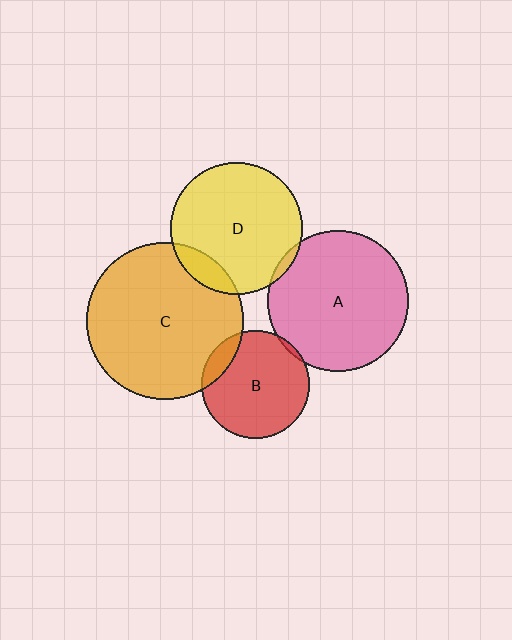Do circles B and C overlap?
Yes.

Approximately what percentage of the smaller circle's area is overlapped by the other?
Approximately 10%.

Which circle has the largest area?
Circle C (orange).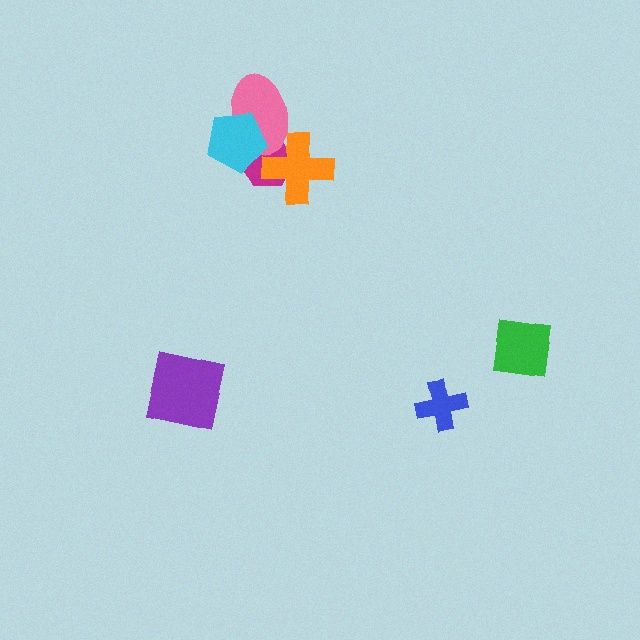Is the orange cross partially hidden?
Yes, it is partially covered by another shape.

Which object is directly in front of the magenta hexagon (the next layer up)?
The orange cross is directly in front of the magenta hexagon.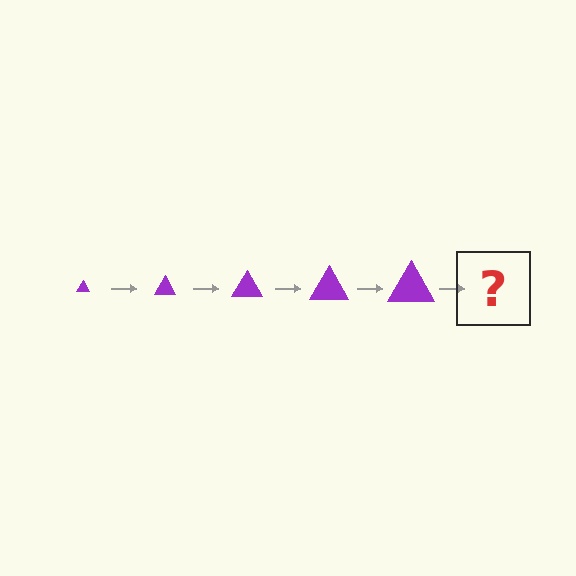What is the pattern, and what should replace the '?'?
The pattern is that the triangle gets progressively larger each step. The '?' should be a purple triangle, larger than the previous one.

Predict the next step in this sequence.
The next step is a purple triangle, larger than the previous one.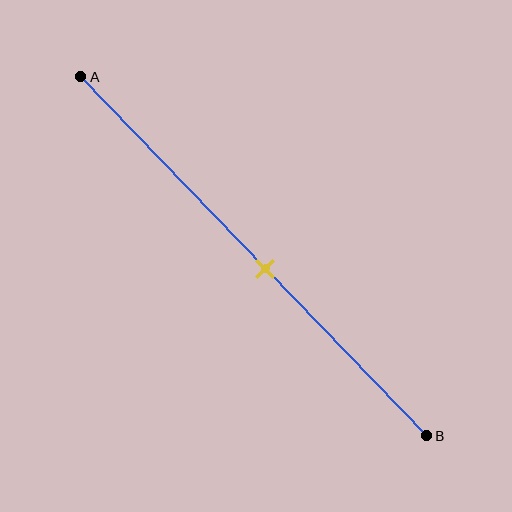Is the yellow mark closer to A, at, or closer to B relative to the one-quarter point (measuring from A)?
The yellow mark is closer to point B than the one-quarter point of segment AB.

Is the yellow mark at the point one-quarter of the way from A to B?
No, the mark is at about 55% from A, not at the 25% one-quarter point.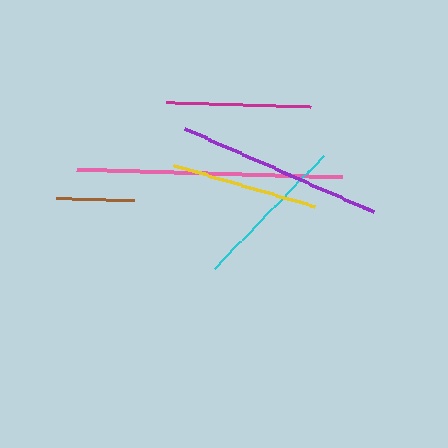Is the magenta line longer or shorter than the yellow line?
The yellow line is longer than the magenta line.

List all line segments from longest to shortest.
From longest to shortest: pink, purple, cyan, yellow, magenta, brown.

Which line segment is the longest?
The pink line is the longest at approximately 266 pixels.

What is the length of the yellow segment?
The yellow segment is approximately 147 pixels long.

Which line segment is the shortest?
The brown line is the shortest at approximately 78 pixels.